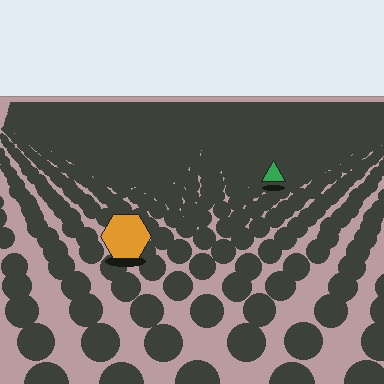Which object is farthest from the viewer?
The green triangle is farthest from the viewer. It appears smaller and the ground texture around it is denser.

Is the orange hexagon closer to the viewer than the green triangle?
Yes. The orange hexagon is closer — you can tell from the texture gradient: the ground texture is coarser near it.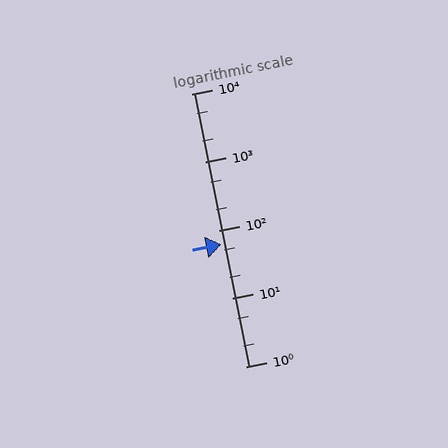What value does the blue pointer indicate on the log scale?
The pointer indicates approximately 62.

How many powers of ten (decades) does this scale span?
The scale spans 4 decades, from 1 to 10000.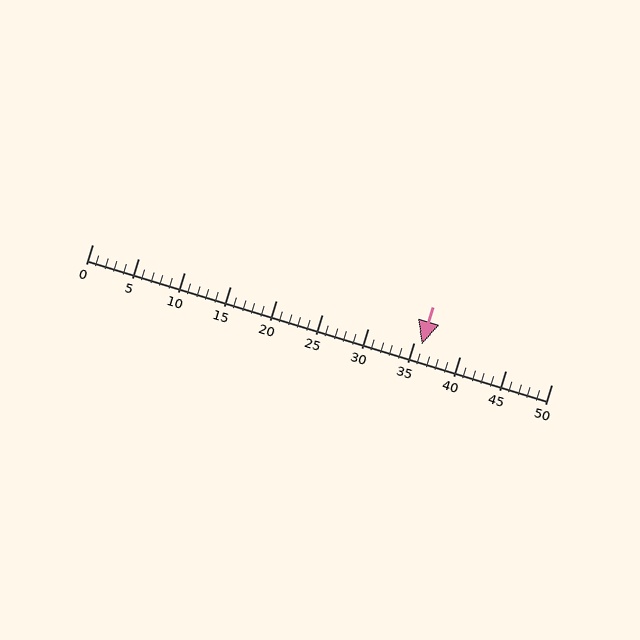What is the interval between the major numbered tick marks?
The major tick marks are spaced 5 units apart.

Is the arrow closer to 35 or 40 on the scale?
The arrow is closer to 35.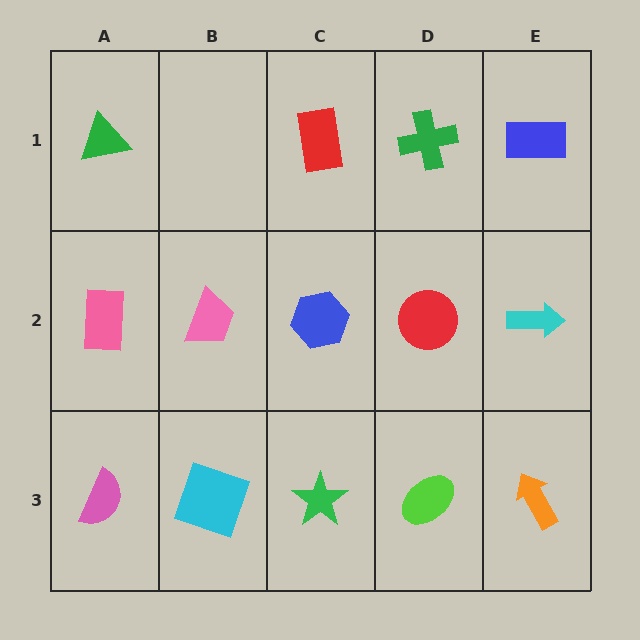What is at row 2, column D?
A red circle.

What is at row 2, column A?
A pink rectangle.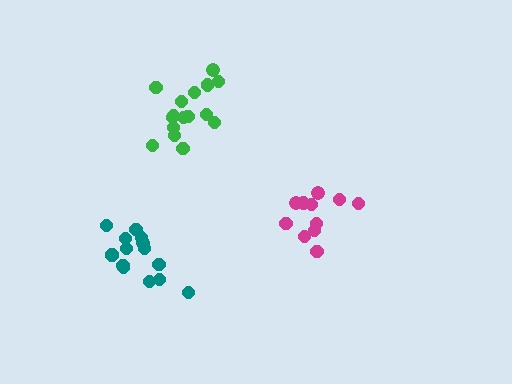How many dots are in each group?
Group 1: 11 dots, Group 2: 16 dots, Group 3: 15 dots (42 total).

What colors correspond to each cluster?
The clusters are colored: magenta, green, teal.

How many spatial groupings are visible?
There are 3 spatial groupings.